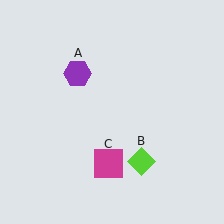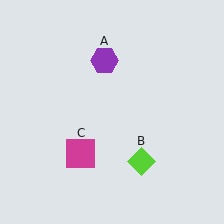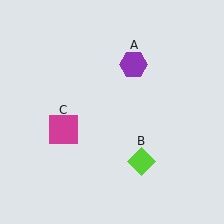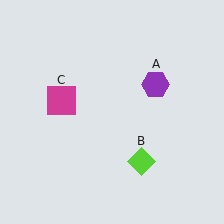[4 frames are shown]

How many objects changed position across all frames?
2 objects changed position: purple hexagon (object A), magenta square (object C).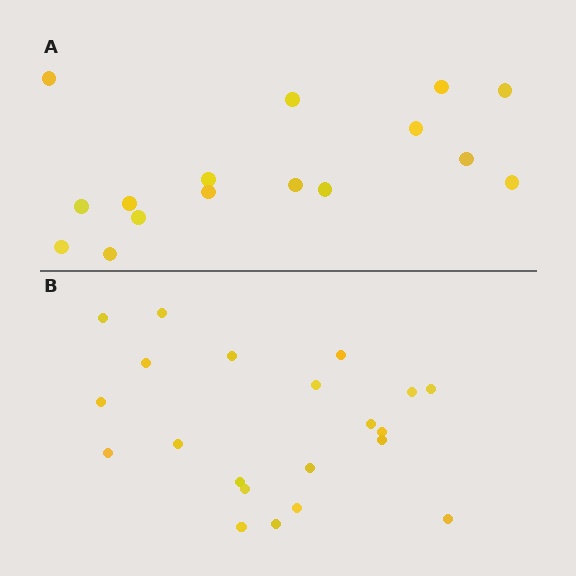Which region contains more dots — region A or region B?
Region B (the bottom region) has more dots.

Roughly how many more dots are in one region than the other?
Region B has about 5 more dots than region A.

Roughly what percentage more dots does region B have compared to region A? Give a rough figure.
About 30% more.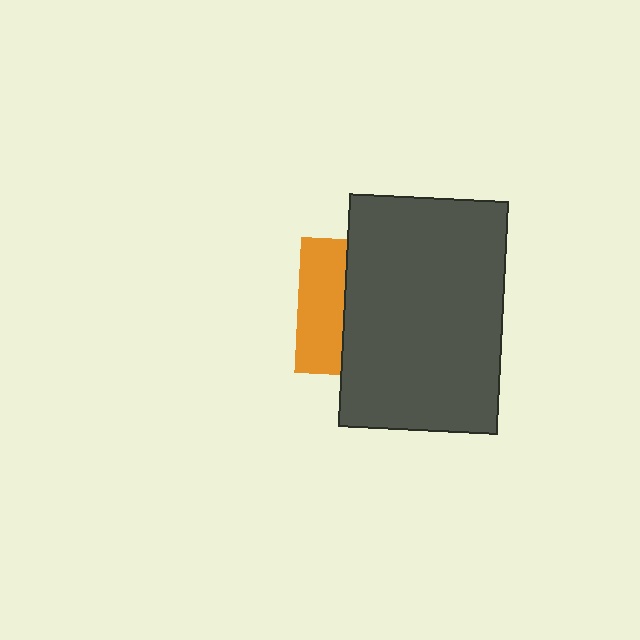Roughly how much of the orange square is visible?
A small part of it is visible (roughly 34%).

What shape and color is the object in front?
The object in front is a dark gray rectangle.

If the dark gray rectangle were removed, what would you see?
You would see the complete orange square.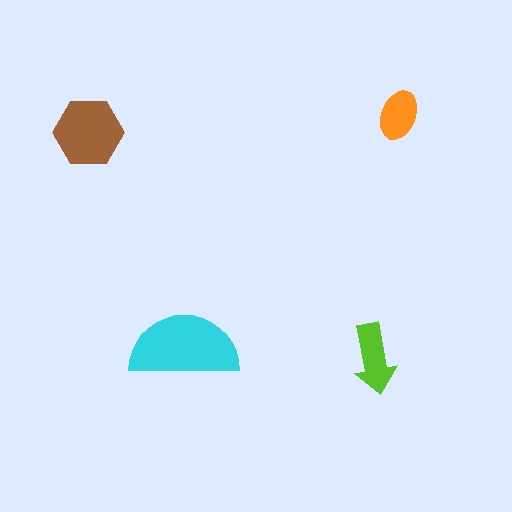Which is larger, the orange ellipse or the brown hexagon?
The brown hexagon.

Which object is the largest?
The cyan semicircle.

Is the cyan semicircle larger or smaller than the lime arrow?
Larger.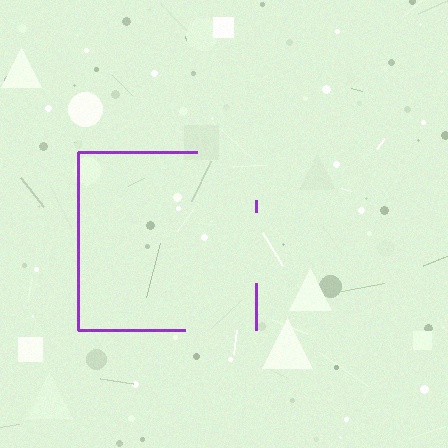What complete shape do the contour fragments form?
The contour fragments form a square.